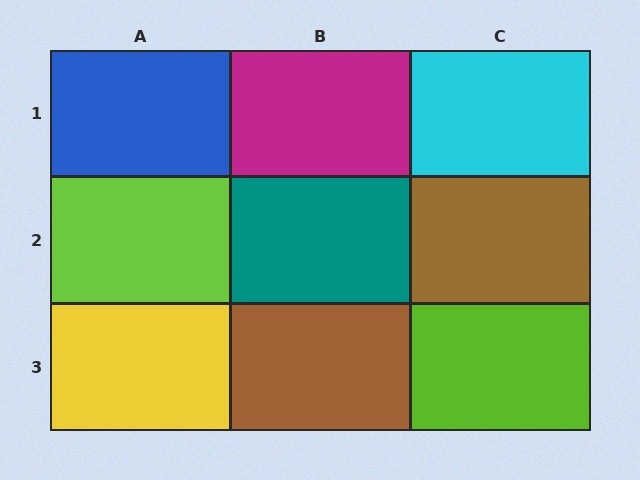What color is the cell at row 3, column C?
Lime.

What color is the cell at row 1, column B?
Magenta.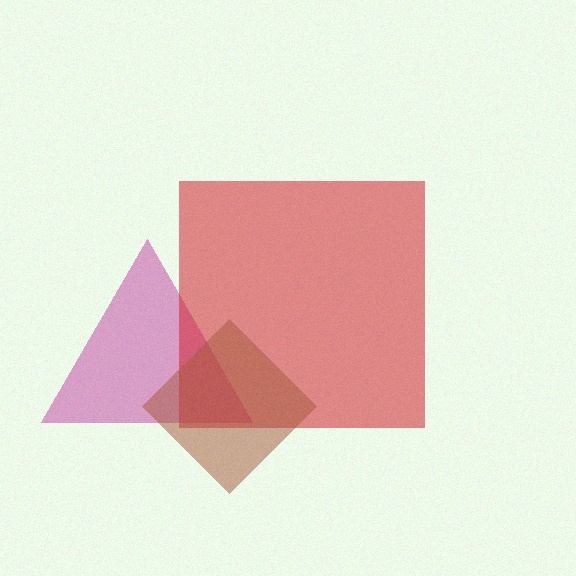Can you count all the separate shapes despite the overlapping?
Yes, there are 3 separate shapes.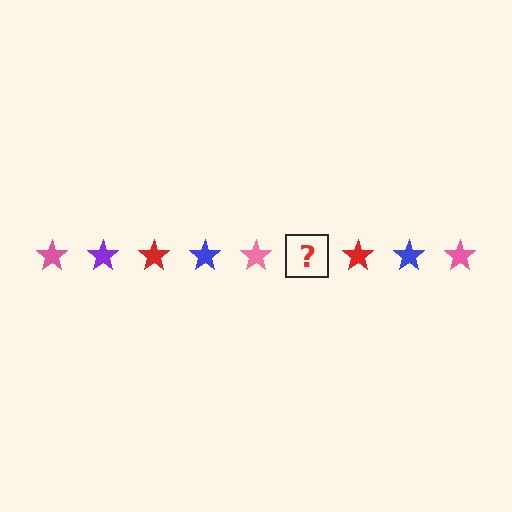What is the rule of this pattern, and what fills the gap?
The rule is that the pattern cycles through pink, purple, red, blue stars. The gap should be filled with a purple star.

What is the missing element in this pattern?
The missing element is a purple star.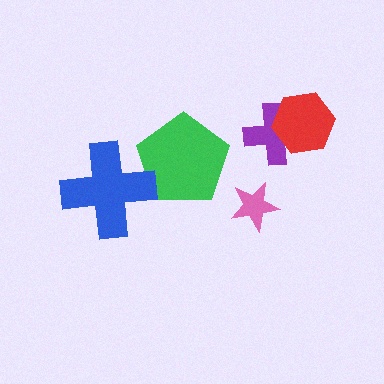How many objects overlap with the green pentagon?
1 object overlaps with the green pentagon.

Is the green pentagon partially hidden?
Yes, it is partially covered by another shape.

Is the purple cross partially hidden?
Yes, it is partially covered by another shape.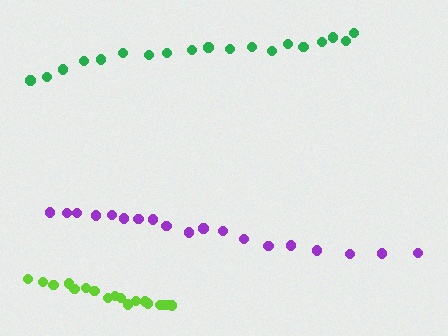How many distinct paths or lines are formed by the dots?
There are 3 distinct paths.